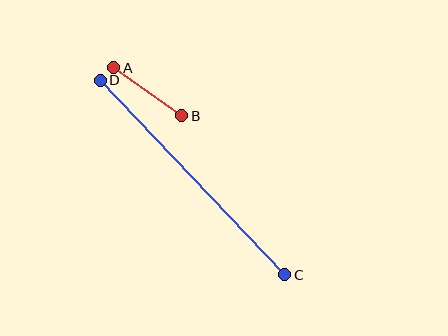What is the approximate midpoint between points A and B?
The midpoint is at approximately (148, 92) pixels.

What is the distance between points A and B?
The distance is approximately 83 pixels.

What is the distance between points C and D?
The distance is approximately 268 pixels.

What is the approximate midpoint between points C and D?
The midpoint is at approximately (192, 178) pixels.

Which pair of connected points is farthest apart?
Points C and D are farthest apart.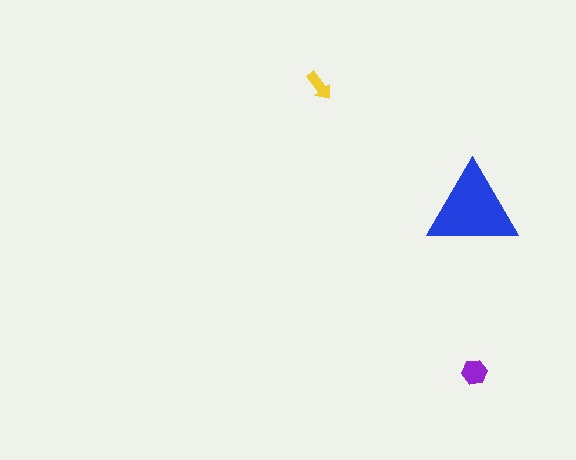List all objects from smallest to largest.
The yellow arrow, the purple hexagon, the blue triangle.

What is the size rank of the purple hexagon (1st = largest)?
2nd.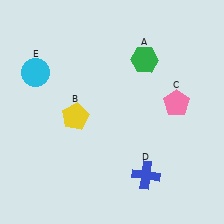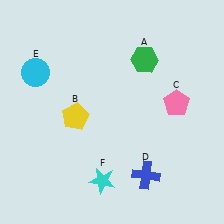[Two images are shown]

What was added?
A cyan star (F) was added in Image 2.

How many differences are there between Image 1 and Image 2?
There is 1 difference between the two images.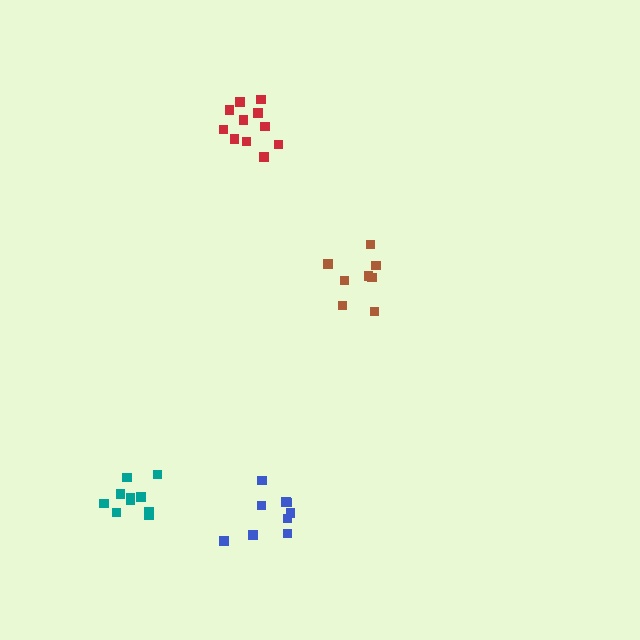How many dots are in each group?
Group 1: 9 dots, Group 2: 11 dots, Group 3: 8 dots, Group 4: 10 dots (38 total).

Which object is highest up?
The red cluster is topmost.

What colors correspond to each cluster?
The clusters are colored: blue, red, brown, teal.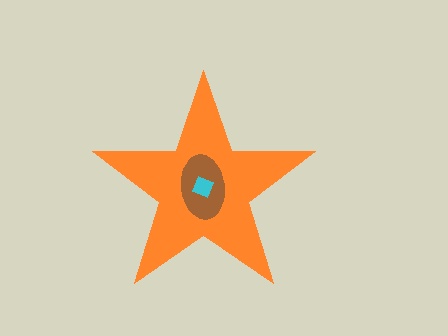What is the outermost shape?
The orange star.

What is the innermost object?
The cyan square.